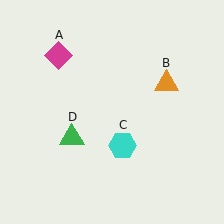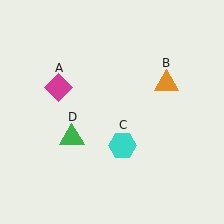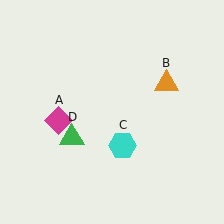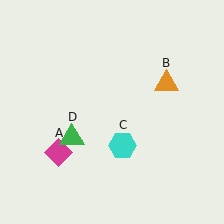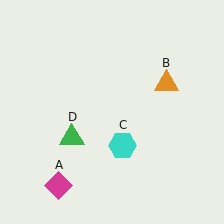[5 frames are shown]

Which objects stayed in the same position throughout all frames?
Orange triangle (object B) and cyan hexagon (object C) and green triangle (object D) remained stationary.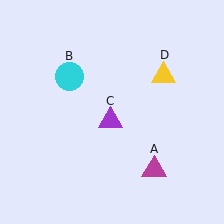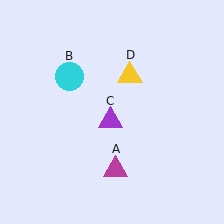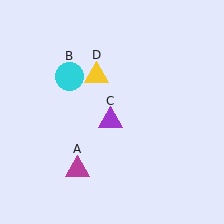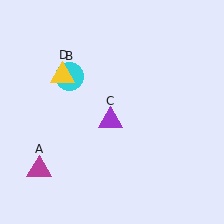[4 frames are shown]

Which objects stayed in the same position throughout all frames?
Cyan circle (object B) and purple triangle (object C) remained stationary.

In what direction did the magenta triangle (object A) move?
The magenta triangle (object A) moved left.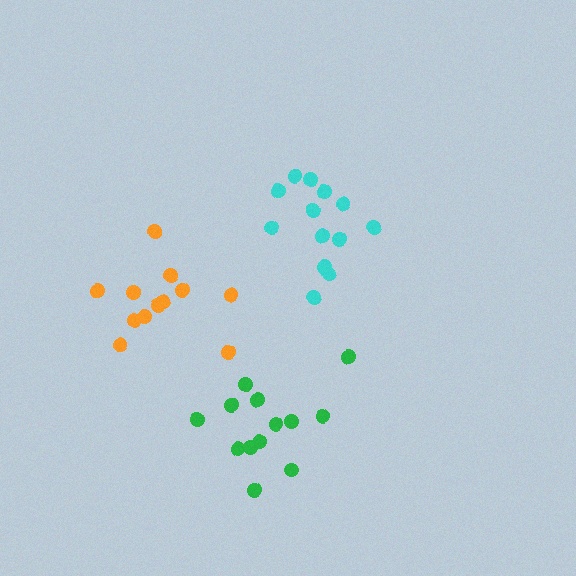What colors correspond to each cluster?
The clusters are colored: orange, cyan, green.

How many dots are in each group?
Group 1: 12 dots, Group 2: 13 dots, Group 3: 14 dots (39 total).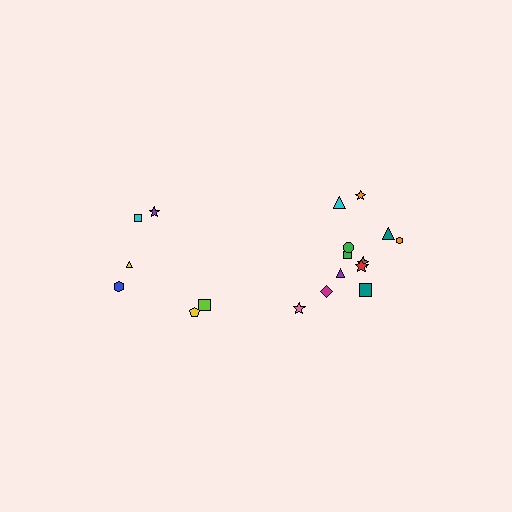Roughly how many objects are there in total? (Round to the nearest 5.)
Roughly 20 objects in total.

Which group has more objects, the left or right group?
The right group.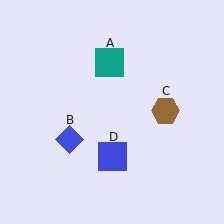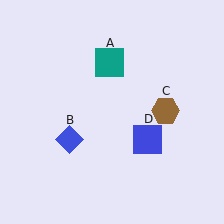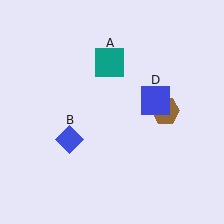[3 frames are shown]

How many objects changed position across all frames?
1 object changed position: blue square (object D).